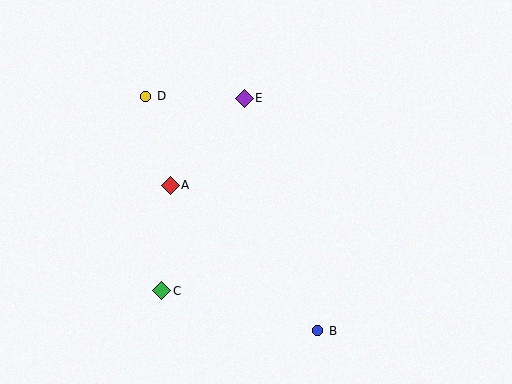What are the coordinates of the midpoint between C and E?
The midpoint between C and E is at (203, 195).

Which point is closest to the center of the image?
Point A at (170, 185) is closest to the center.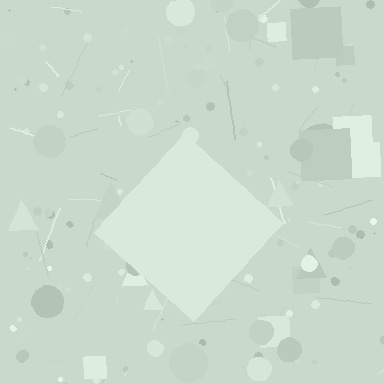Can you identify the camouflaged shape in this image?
The camouflaged shape is a diamond.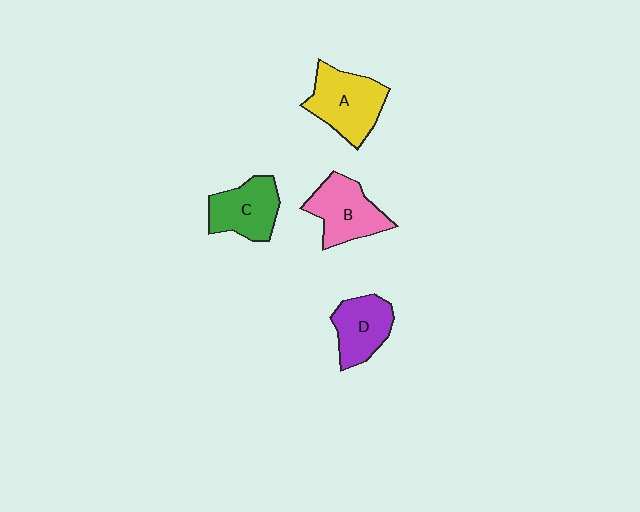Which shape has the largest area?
Shape A (yellow).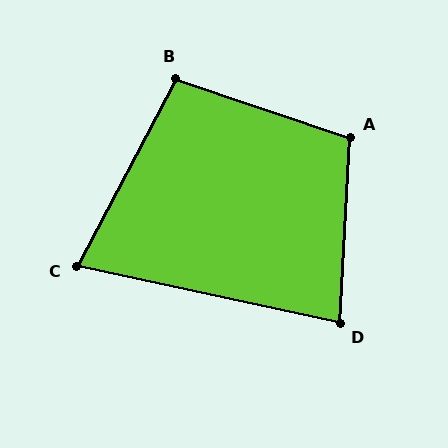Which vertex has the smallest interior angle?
C, at approximately 74 degrees.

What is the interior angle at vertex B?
Approximately 99 degrees (obtuse).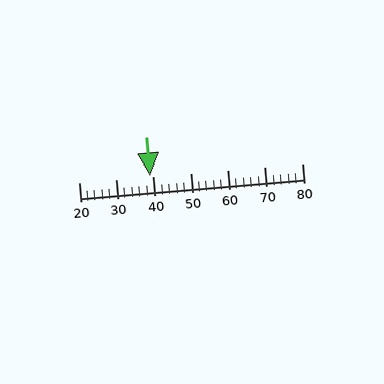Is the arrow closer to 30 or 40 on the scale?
The arrow is closer to 40.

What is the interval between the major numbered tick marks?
The major tick marks are spaced 10 units apart.